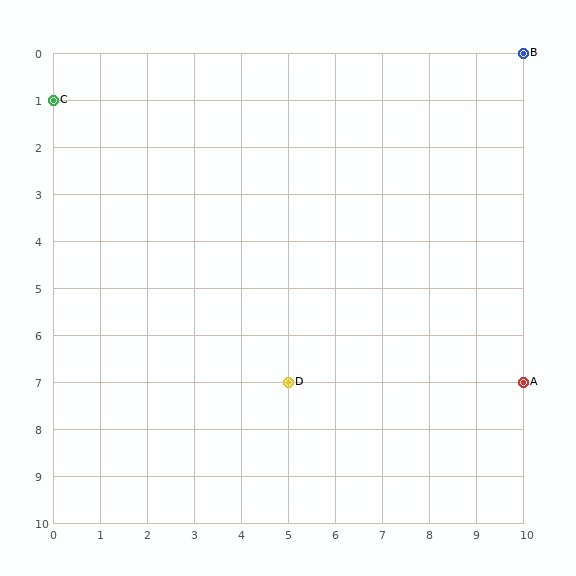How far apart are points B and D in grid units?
Points B and D are 5 columns and 7 rows apart (about 8.6 grid units diagonally).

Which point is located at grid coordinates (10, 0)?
Point B is at (10, 0).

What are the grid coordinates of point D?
Point D is at grid coordinates (5, 7).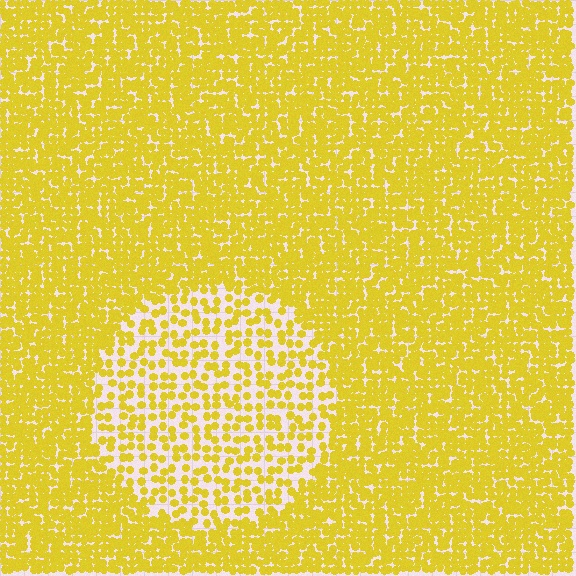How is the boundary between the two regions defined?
The boundary is defined by a change in element density (approximately 2.2x ratio). All elements are the same color, size, and shape.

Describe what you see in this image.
The image contains small yellow elements arranged at two different densities. A circle-shaped region is visible where the elements are less densely packed than the surrounding area.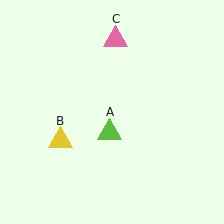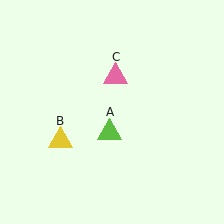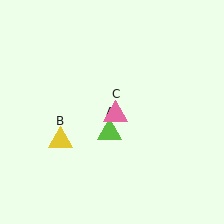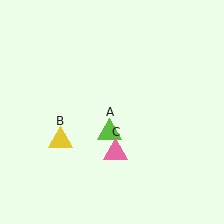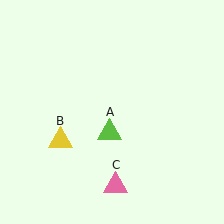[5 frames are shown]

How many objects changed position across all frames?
1 object changed position: pink triangle (object C).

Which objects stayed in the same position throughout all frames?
Lime triangle (object A) and yellow triangle (object B) remained stationary.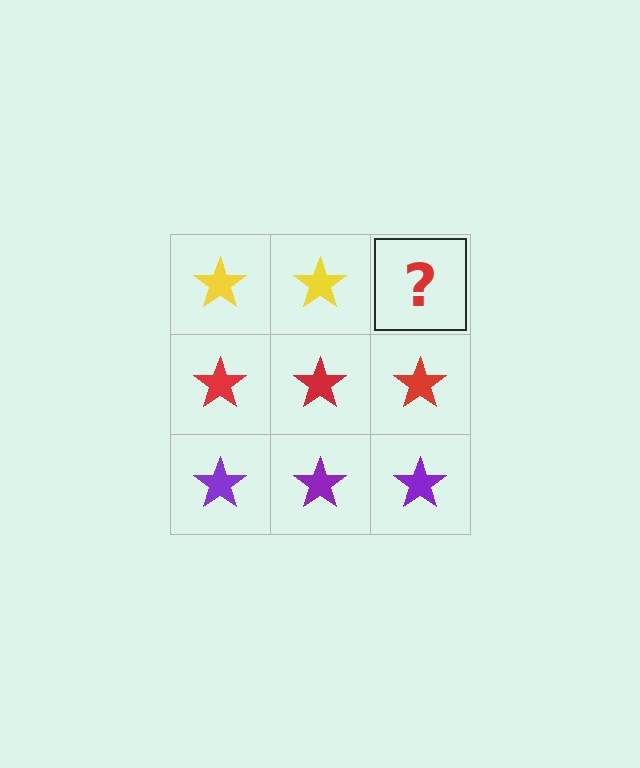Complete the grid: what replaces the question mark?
The question mark should be replaced with a yellow star.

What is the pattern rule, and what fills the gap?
The rule is that each row has a consistent color. The gap should be filled with a yellow star.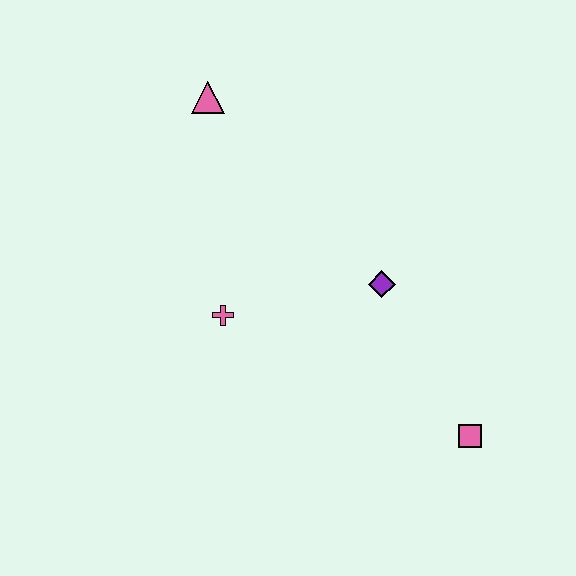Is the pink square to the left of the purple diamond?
No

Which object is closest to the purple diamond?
The pink cross is closest to the purple diamond.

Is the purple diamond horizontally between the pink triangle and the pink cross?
No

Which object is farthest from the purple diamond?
The pink triangle is farthest from the purple diamond.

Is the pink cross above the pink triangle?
No